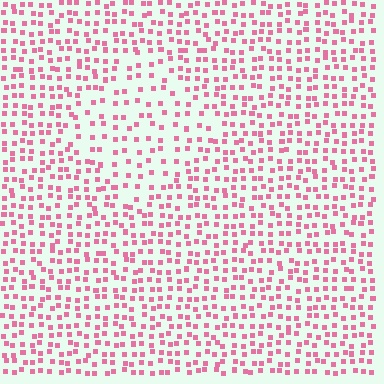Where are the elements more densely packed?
The elements are more densely packed outside the diamond boundary.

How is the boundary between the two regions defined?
The boundary is defined by a change in element density (approximately 1.7x ratio). All elements are the same color, size, and shape.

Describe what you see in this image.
The image contains small pink elements arranged at two different densities. A diamond-shaped region is visible where the elements are less densely packed than the surrounding area.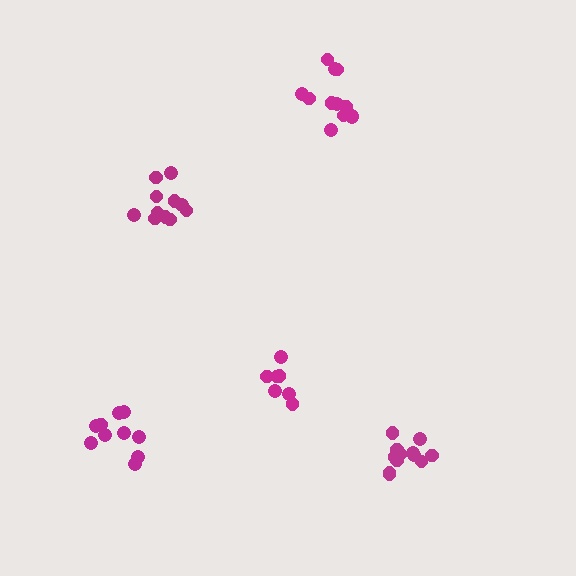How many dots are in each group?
Group 1: 12 dots, Group 2: 7 dots, Group 3: 11 dots, Group 4: 12 dots, Group 5: 10 dots (52 total).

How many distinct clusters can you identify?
There are 5 distinct clusters.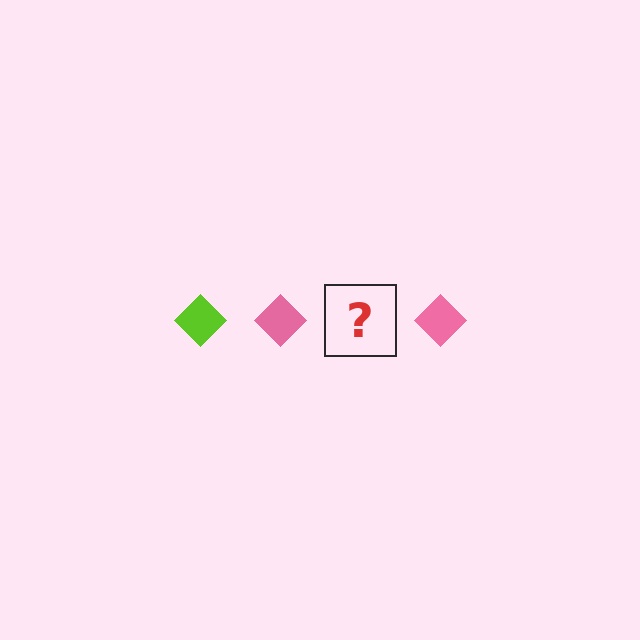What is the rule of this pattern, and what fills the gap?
The rule is that the pattern cycles through lime, pink diamonds. The gap should be filled with a lime diamond.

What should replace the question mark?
The question mark should be replaced with a lime diamond.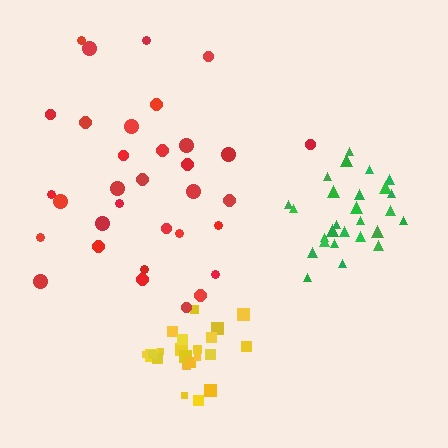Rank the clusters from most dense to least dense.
yellow, green, red.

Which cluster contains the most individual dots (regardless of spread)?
Red (33).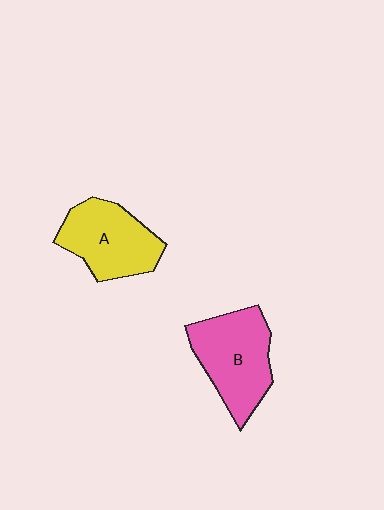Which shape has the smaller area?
Shape A (yellow).